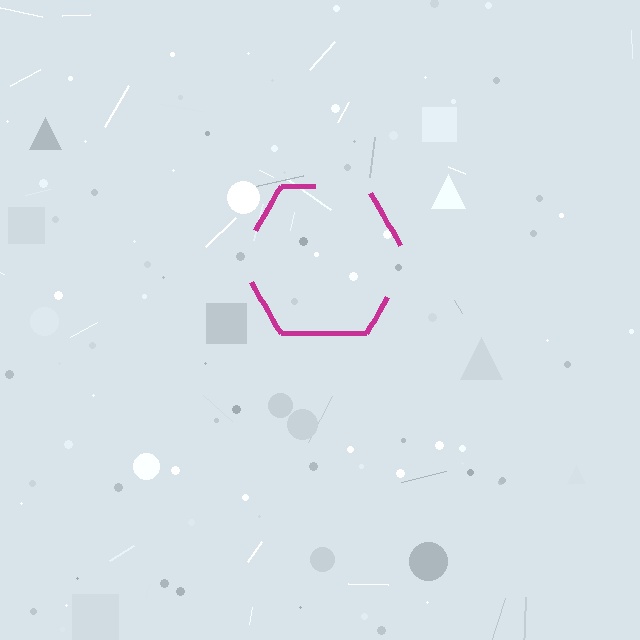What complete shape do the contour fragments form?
The contour fragments form a hexagon.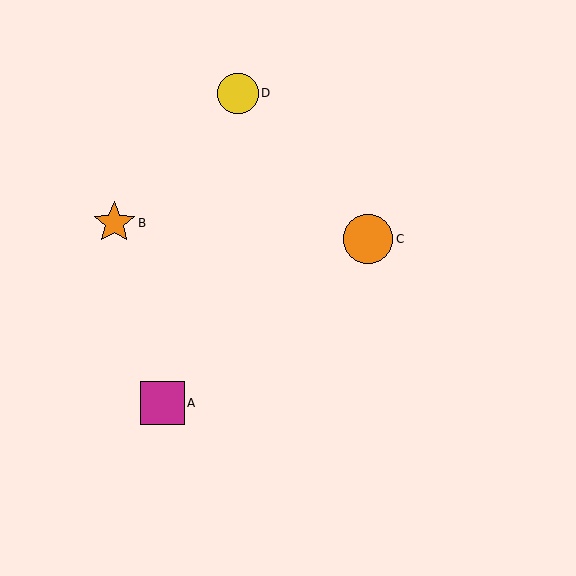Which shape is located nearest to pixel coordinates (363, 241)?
The orange circle (labeled C) at (368, 239) is nearest to that location.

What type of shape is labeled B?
Shape B is an orange star.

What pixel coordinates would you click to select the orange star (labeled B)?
Click at (114, 223) to select the orange star B.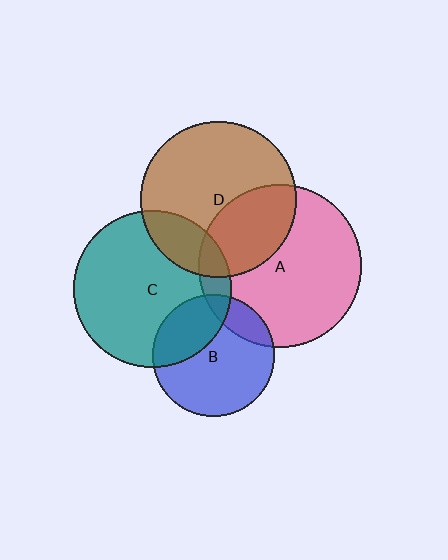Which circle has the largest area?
Circle A (pink).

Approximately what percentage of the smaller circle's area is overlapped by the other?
Approximately 20%.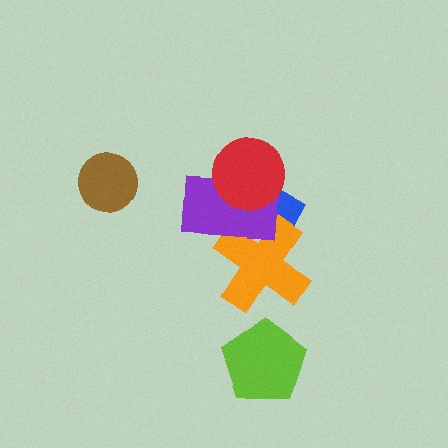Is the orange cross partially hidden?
Yes, it is partially covered by another shape.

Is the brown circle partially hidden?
No, no other shape covers it.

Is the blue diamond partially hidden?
Yes, it is partially covered by another shape.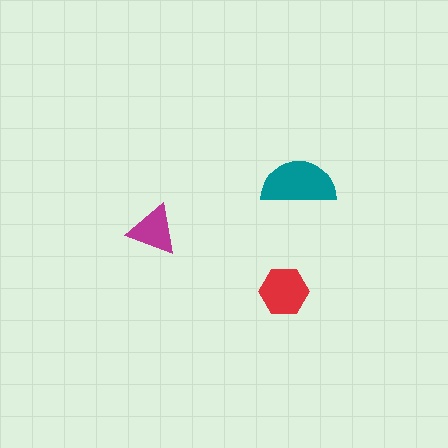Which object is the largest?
The teal semicircle.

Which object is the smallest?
The magenta triangle.